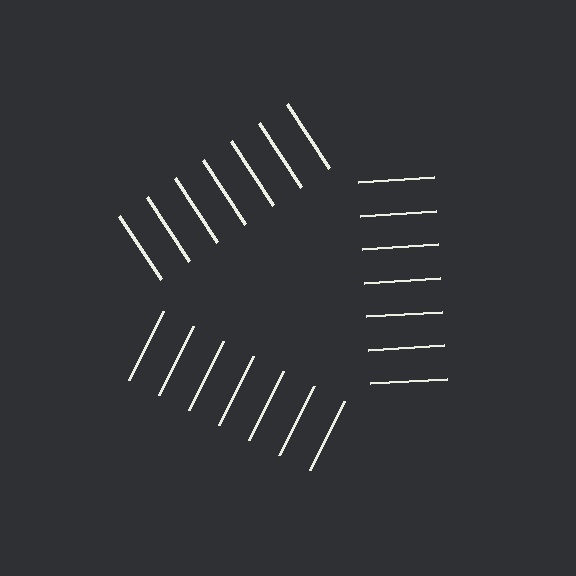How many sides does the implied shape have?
3 sides — the line-ends trace a triangle.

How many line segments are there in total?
21 — 7 along each of the 3 edges.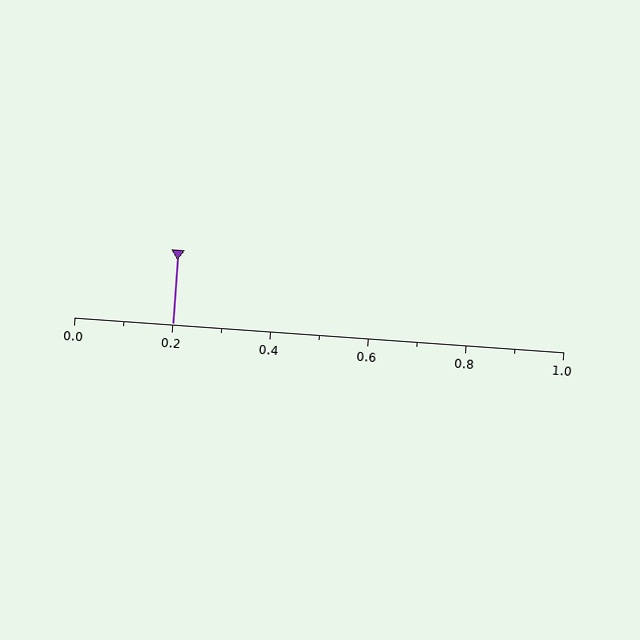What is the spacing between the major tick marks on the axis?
The major ticks are spaced 0.2 apart.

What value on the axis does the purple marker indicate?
The marker indicates approximately 0.2.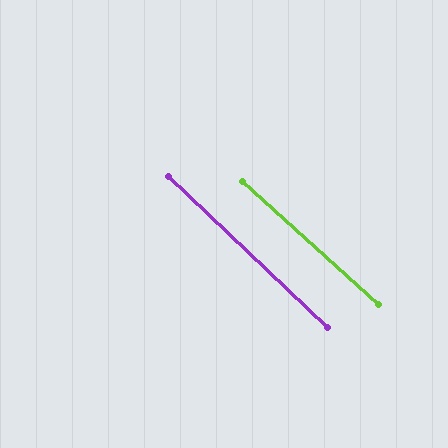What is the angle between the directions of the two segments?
Approximately 2 degrees.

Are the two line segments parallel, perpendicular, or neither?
Parallel — their directions differ by only 1.7°.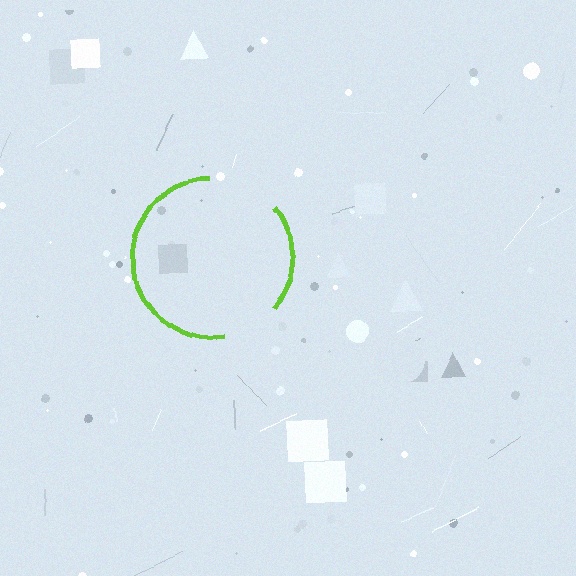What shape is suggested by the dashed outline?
The dashed outline suggests a circle.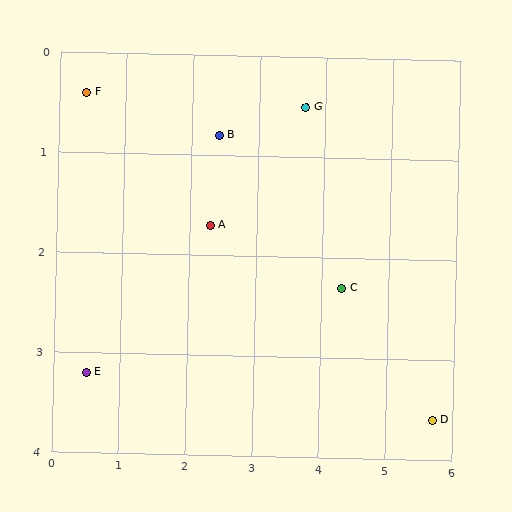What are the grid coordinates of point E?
Point E is at approximately (0.5, 3.2).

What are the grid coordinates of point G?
Point G is at approximately (3.7, 0.5).